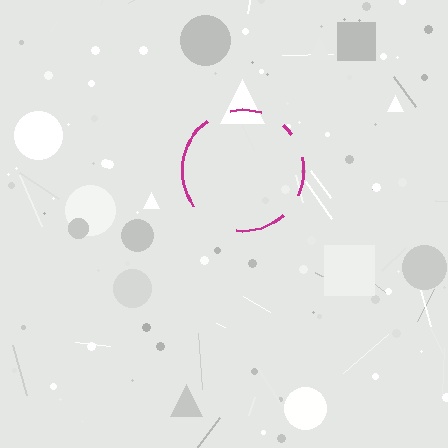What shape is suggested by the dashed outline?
The dashed outline suggests a circle.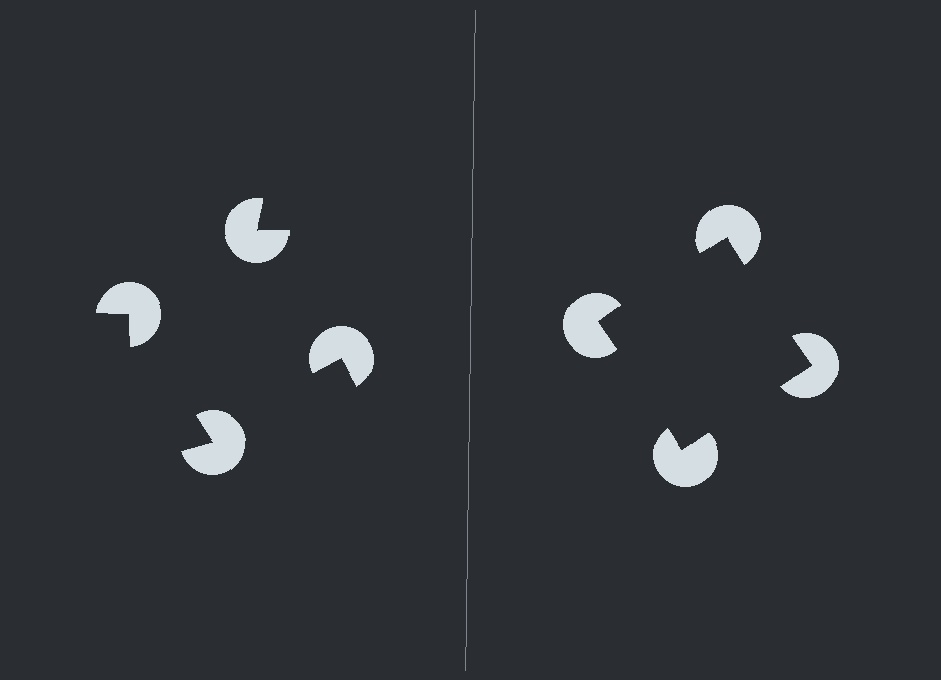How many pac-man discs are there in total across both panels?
8 — 4 on each side.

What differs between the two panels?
The pac-man discs are positioned identically on both sides; only the wedge orientations differ. On the right they align to a square; on the left they are misaligned.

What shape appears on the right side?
An illusory square.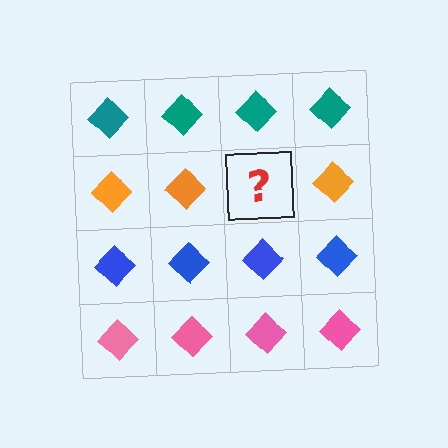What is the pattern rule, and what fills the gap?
The rule is that each row has a consistent color. The gap should be filled with an orange diamond.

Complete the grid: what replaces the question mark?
The question mark should be replaced with an orange diamond.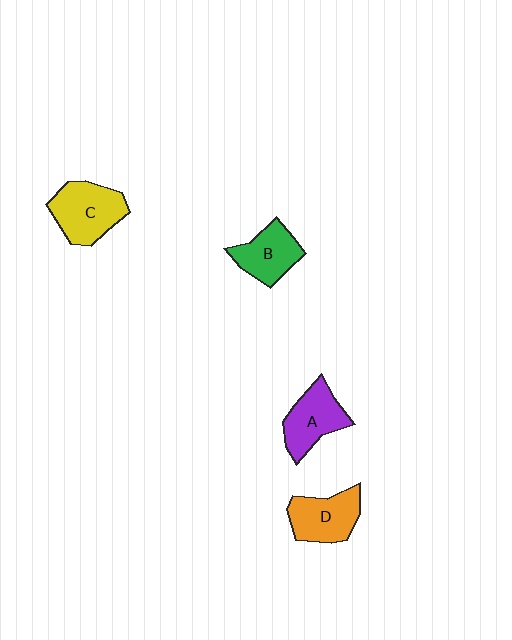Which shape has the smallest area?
Shape B (green).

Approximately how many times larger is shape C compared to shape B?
Approximately 1.3 times.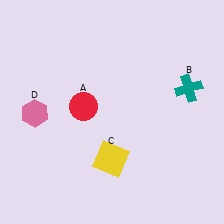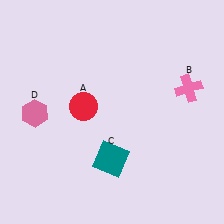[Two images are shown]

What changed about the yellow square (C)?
In Image 1, C is yellow. In Image 2, it changed to teal.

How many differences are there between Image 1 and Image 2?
There are 2 differences between the two images.